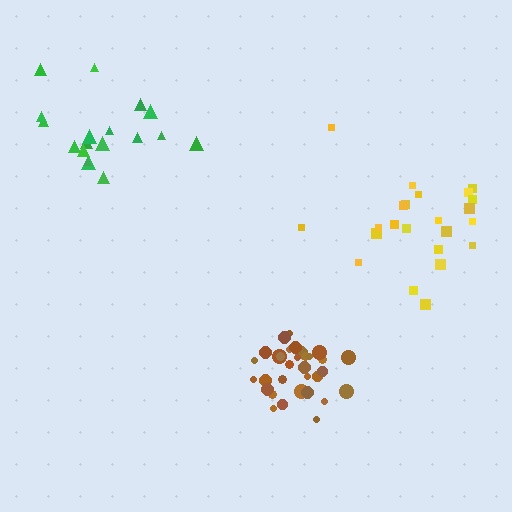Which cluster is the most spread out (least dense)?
Green.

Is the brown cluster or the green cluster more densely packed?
Brown.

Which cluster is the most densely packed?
Brown.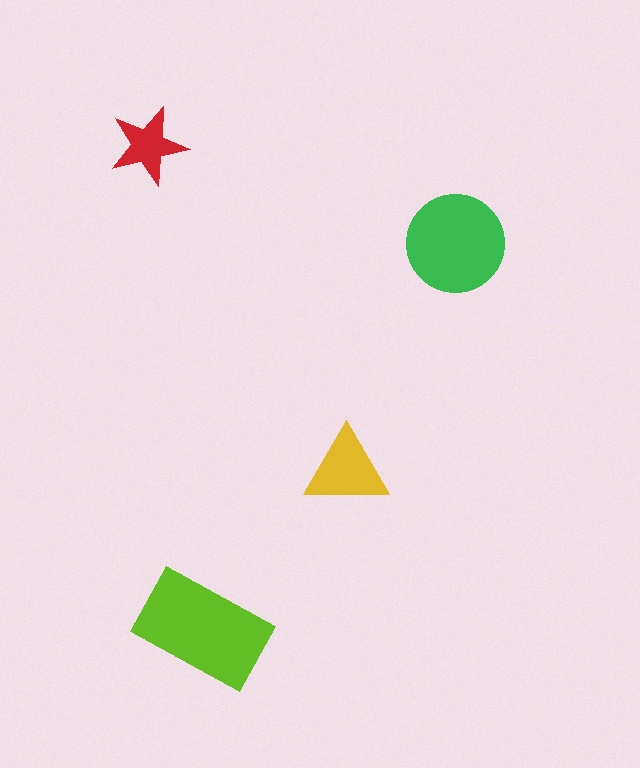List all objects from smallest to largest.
The red star, the yellow triangle, the green circle, the lime rectangle.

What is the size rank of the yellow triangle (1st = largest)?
3rd.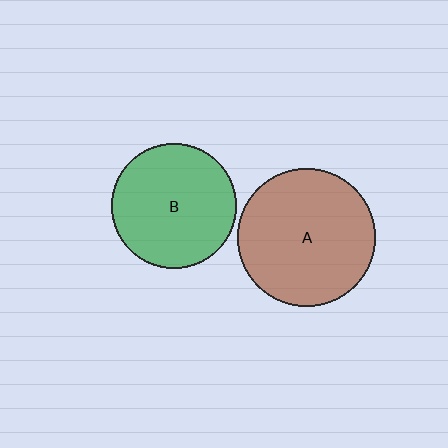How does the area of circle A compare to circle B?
Approximately 1.2 times.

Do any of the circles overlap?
No, none of the circles overlap.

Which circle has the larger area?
Circle A (brown).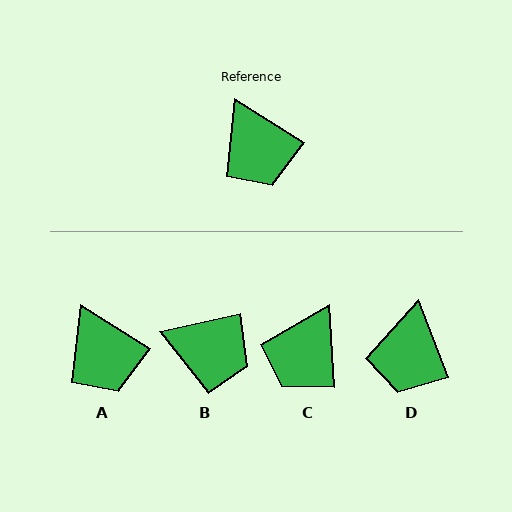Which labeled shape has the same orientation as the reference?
A.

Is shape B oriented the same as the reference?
No, it is off by about 45 degrees.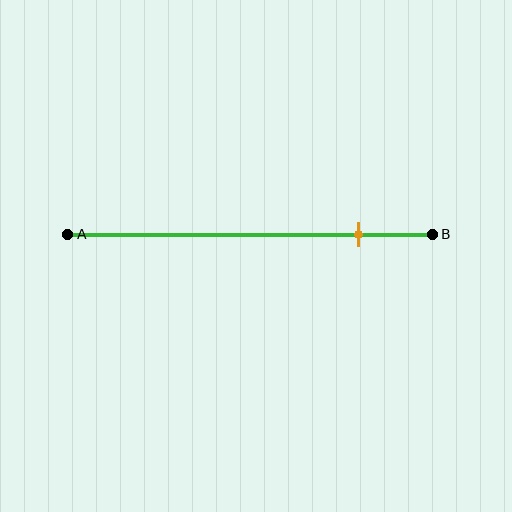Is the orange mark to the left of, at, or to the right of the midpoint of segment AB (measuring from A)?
The orange mark is to the right of the midpoint of segment AB.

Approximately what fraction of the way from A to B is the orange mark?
The orange mark is approximately 80% of the way from A to B.